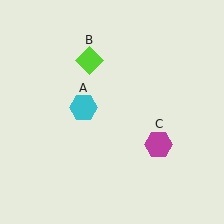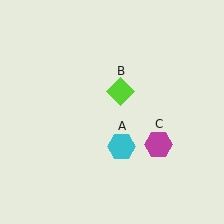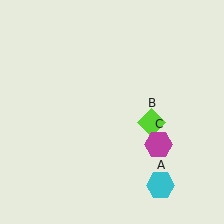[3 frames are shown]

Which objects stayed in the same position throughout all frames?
Magenta hexagon (object C) remained stationary.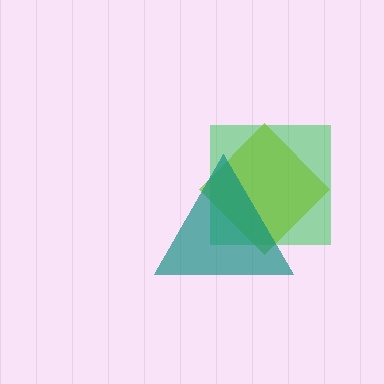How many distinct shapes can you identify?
There are 3 distinct shapes: a green square, a lime diamond, a teal triangle.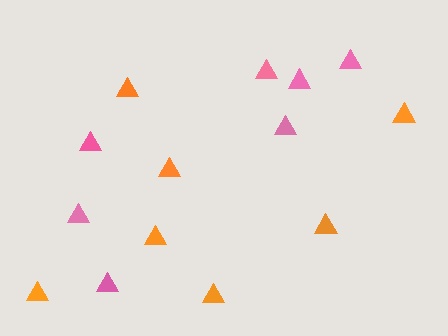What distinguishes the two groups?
There are 2 groups: one group of pink triangles (7) and one group of orange triangles (7).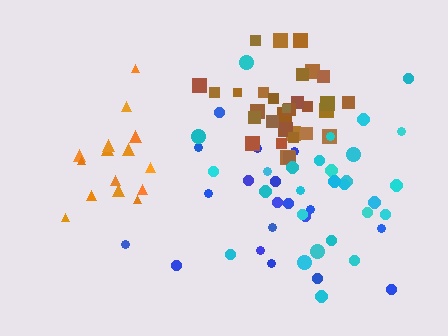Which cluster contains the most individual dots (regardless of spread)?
Brown (32).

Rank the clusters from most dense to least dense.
brown, orange, cyan, blue.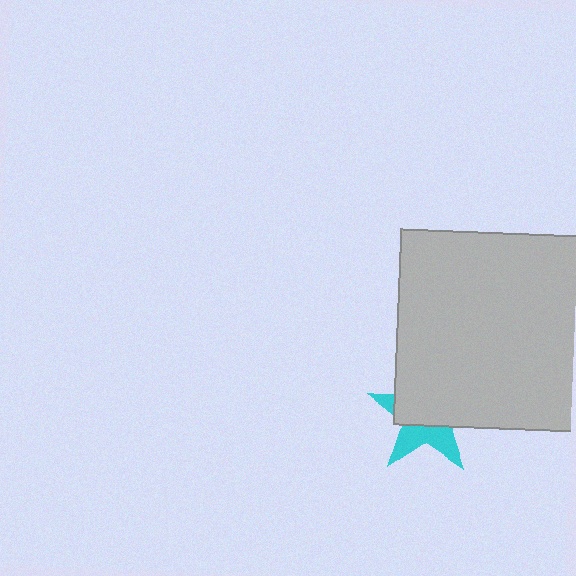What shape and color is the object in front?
The object in front is a light gray square.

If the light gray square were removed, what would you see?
You would see the complete cyan star.